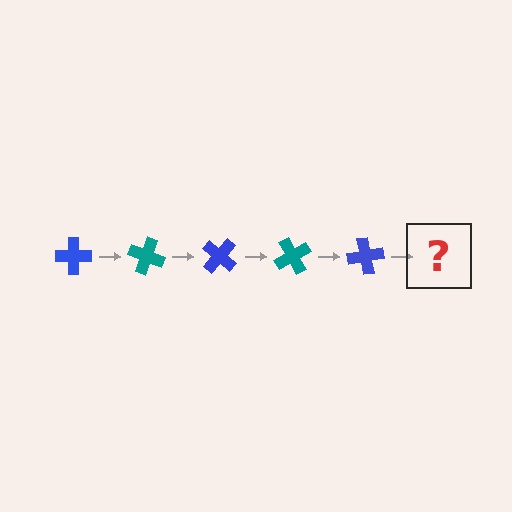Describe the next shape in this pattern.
It should be a teal cross, rotated 100 degrees from the start.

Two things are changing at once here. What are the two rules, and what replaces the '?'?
The two rules are that it rotates 20 degrees each step and the color cycles through blue and teal. The '?' should be a teal cross, rotated 100 degrees from the start.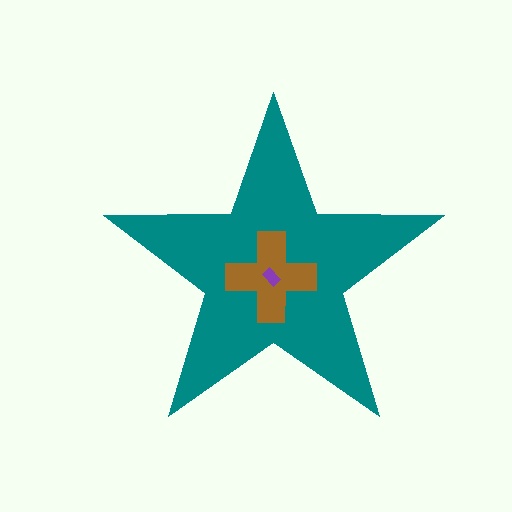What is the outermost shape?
The teal star.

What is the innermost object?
The purple rectangle.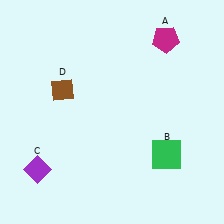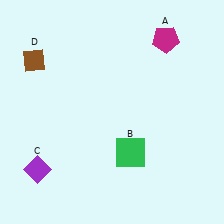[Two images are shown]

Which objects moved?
The objects that moved are: the green square (B), the brown diamond (D).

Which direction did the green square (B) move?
The green square (B) moved left.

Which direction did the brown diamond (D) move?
The brown diamond (D) moved up.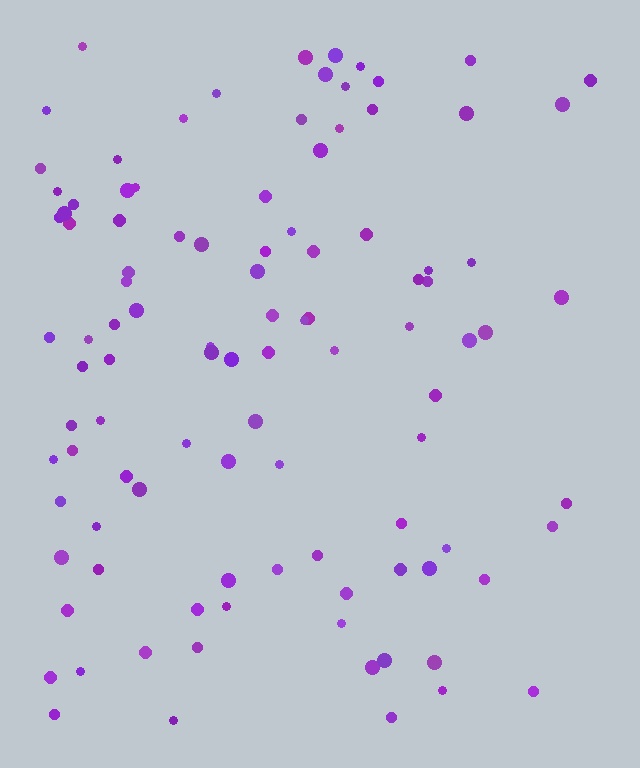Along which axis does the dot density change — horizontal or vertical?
Horizontal.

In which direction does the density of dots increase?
From right to left, with the left side densest.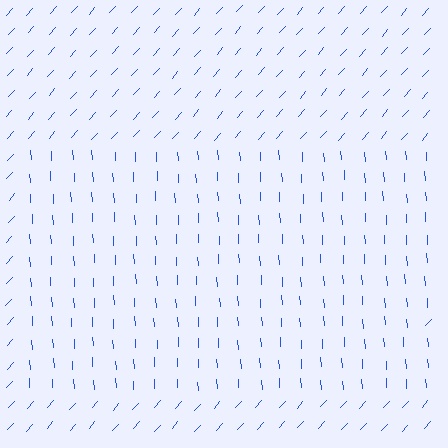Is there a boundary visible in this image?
Yes, there is a texture boundary formed by a change in line orientation.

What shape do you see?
I see a rectangle.